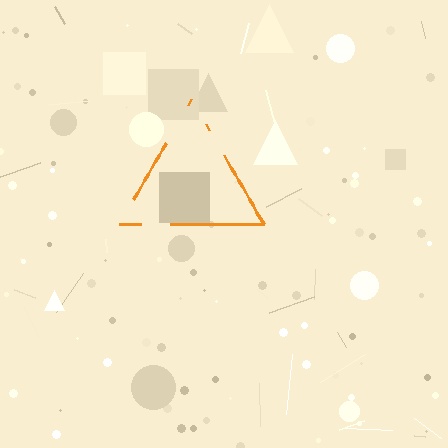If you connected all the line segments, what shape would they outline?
They would outline a triangle.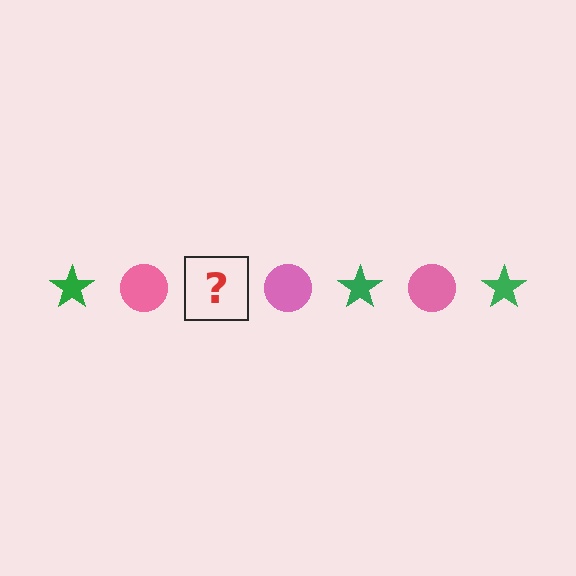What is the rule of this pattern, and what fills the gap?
The rule is that the pattern alternates between green star and pink circle. The gap should be filled with a green star.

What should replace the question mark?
The question mark should be replaced with a green star.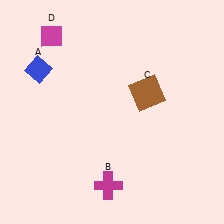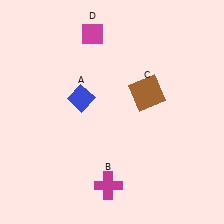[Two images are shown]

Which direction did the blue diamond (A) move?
The blue diamond (A) moved right.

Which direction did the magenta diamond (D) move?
The magenta diamond (D) moved right.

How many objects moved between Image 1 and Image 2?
2 objects moved between the two images.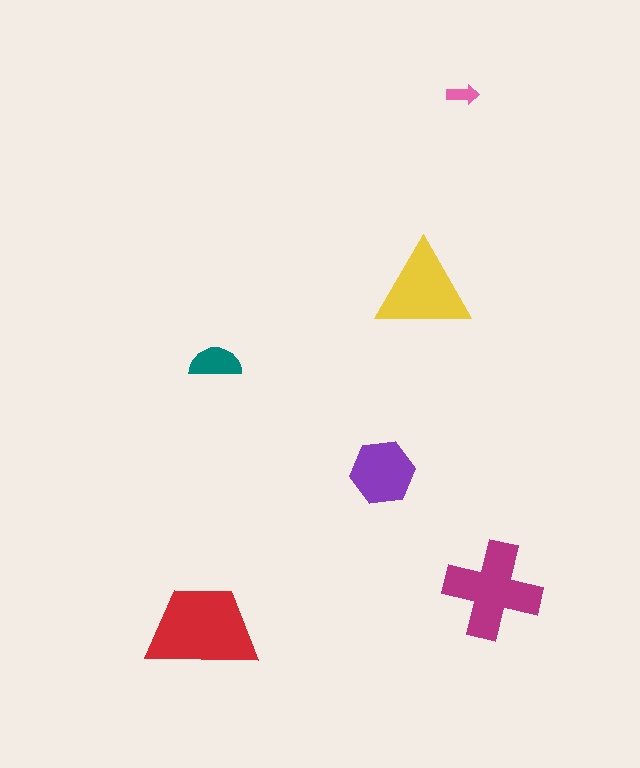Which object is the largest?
The red trapezoid.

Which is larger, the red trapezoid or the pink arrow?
The red trapezoid.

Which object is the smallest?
The pink arrow.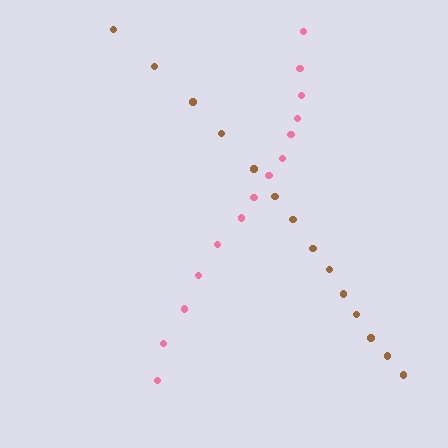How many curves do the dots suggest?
There are 2 distinct paths.